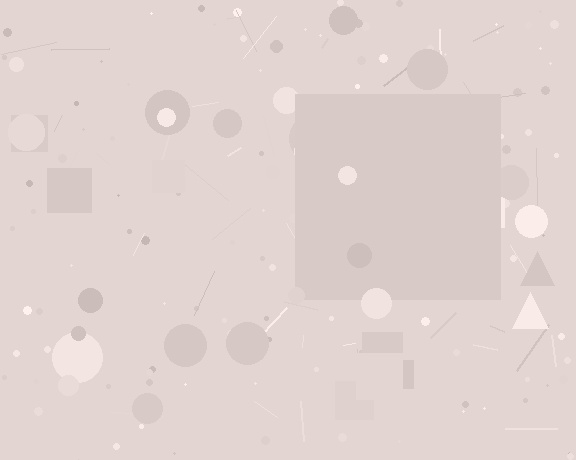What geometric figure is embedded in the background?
A square is embedded in the background.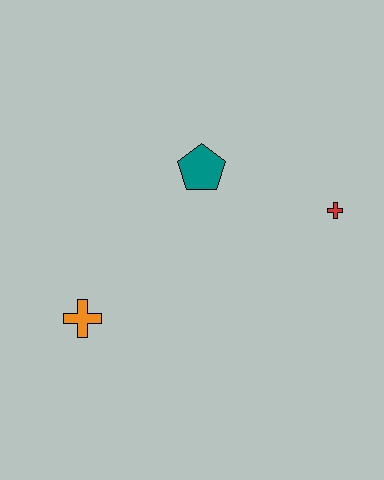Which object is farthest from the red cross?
The orange cross is farthest from the red cross.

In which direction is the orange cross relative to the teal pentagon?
The orange cross is below the teal pentagon.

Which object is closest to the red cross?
The teal pentagon is closest to the red cross.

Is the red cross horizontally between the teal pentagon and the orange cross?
No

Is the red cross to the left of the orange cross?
No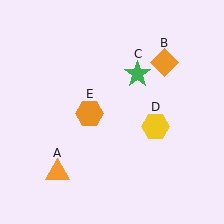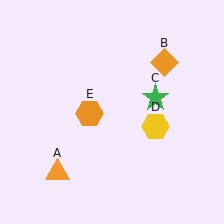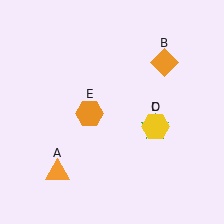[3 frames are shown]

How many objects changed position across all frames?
1 object changed position: green star (object C).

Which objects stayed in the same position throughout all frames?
Orange triangle (object A) and orange diamond (object B) and yellow hexagon (object D) and orange hexagon (object E) remained stationary.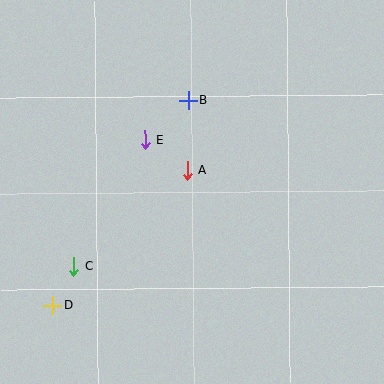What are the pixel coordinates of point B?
Point B is at (188, 100).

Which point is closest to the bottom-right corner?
Point A is closest to the bottom-right corner.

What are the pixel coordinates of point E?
Point E is at (145, 140).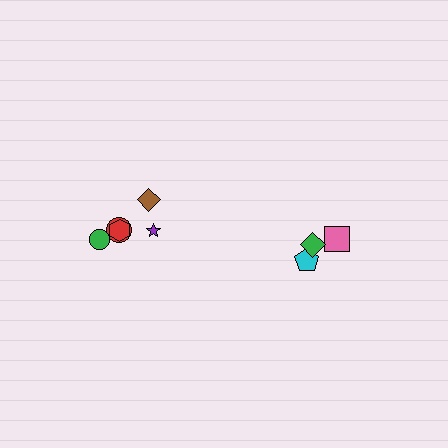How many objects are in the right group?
There are 3 objects.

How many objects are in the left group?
There are 5 objects.